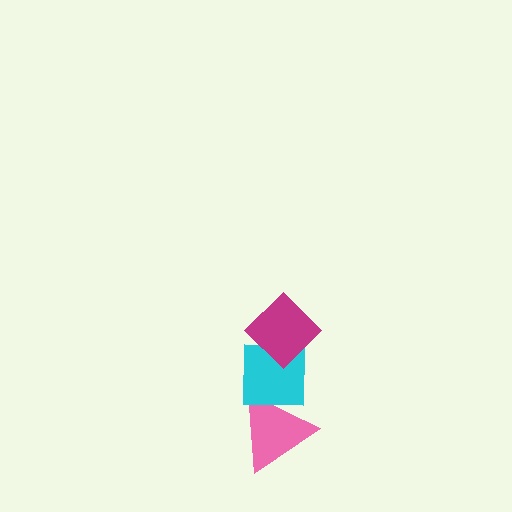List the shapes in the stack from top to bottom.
From top to bottom: the magenta diamond, the cyan square, the pink triangle.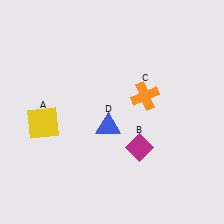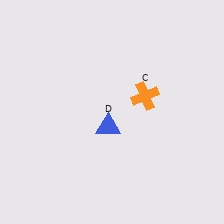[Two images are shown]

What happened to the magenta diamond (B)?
The magenta diamond (B) was removed in Image 2. It was in the bottom-right area of Image 1.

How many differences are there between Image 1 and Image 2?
There are 2 differences between the two images.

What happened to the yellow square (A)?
The yellow square (A) was removed in Image 2. It was in the bottom-left area of Image 1.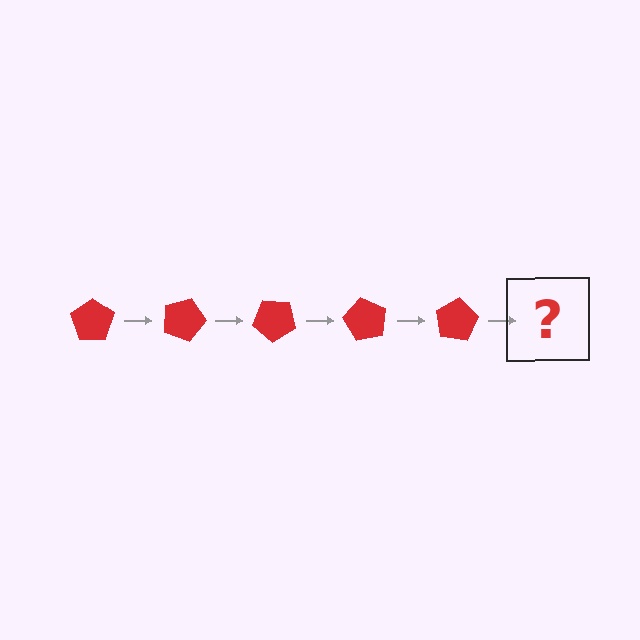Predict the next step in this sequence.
The next step is a red pentagon rotated 100 degrees.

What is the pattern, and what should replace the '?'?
The pattern is that the pentagon rotates 20 degrees each step. The '?' should be a red pentagon rotated 100 degrees.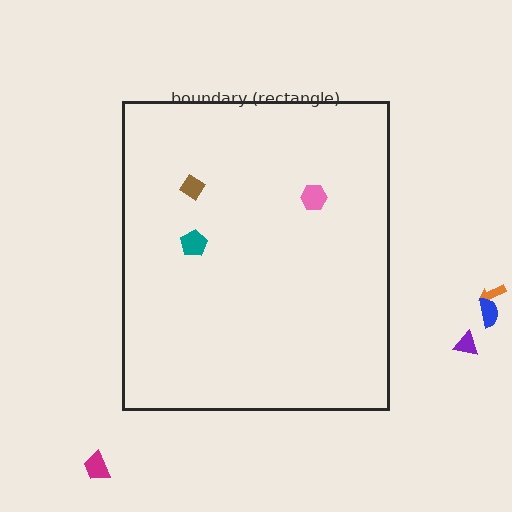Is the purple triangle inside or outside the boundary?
Outside.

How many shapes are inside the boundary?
3 inside, 4 outside.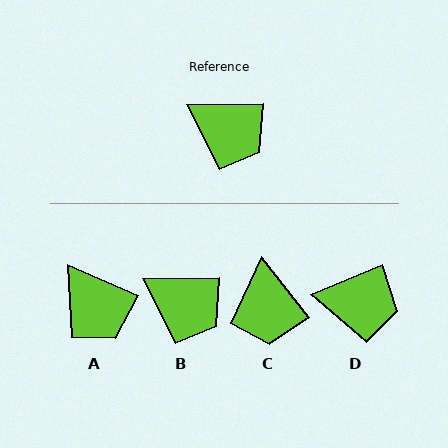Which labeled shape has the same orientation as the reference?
B.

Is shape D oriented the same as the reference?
No, it is off by about 22 degrees.